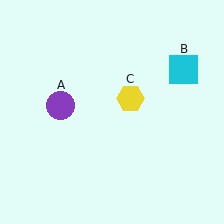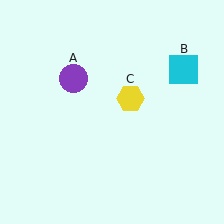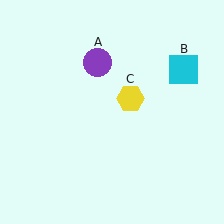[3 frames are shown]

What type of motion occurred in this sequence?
The purple circle (object A) rotated clockwise around the center of the scene.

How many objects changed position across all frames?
1 object changed position: purple circle (object A).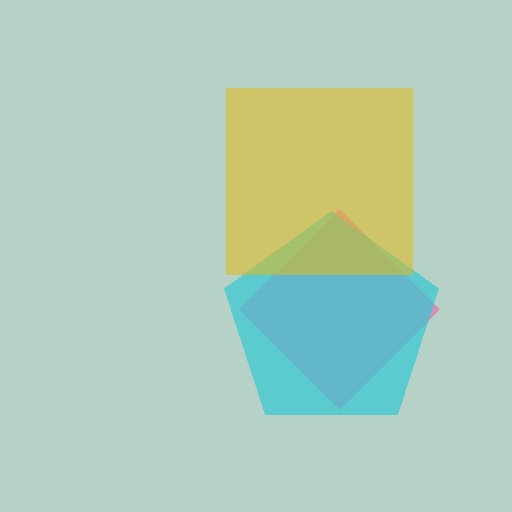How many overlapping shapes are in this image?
There are 3 overlapping shapes in the image.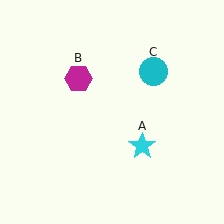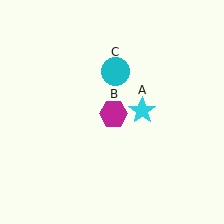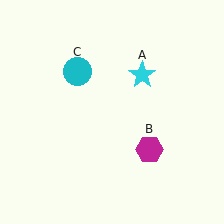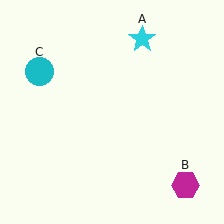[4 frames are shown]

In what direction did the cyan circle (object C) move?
The cyan circle (object C) moved left.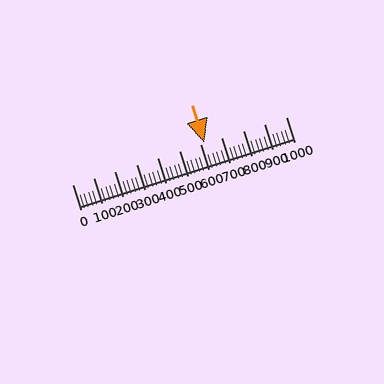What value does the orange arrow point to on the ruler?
The orange arrow points to approximately 620.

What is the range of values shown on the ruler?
The ruler shows values from 0 to 1000.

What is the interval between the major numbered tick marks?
The major tick marks are spaced 100 units apart.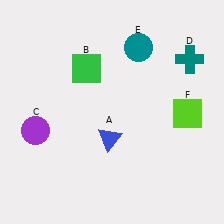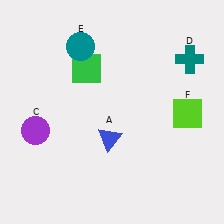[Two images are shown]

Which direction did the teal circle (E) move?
The teal circle (E) moved left.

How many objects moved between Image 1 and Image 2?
1 object moved between the two images.